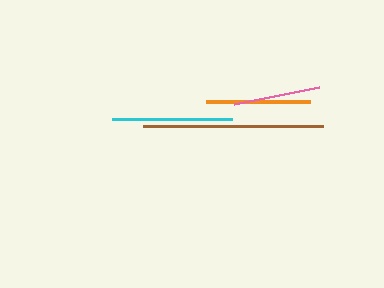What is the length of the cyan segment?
The cyan segment is approximately 120 pixels long.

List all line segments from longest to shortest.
From longest to shortest: brown, cyan, orange, pink.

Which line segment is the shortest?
The pink line is the shortest at approximately 87 pixels.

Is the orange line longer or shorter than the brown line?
The brown line is longer than the orange line.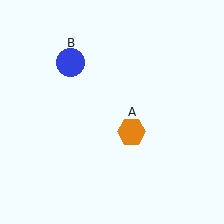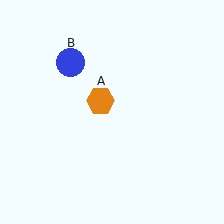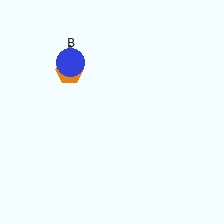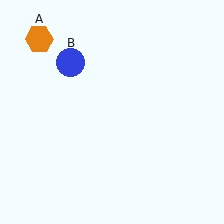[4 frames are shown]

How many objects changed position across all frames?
1 object changed position: orange hexagon (object A).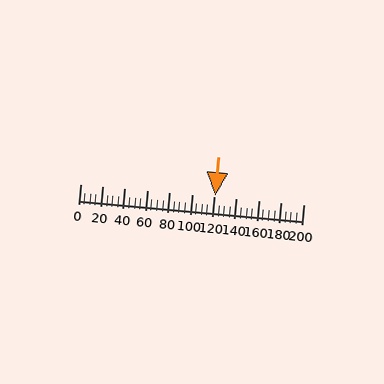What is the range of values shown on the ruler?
The ruler shows values from 0 to 200.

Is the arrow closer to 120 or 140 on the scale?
The arrow is closer to 120.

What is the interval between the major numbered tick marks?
The major tick marks are spaced 20 units apart.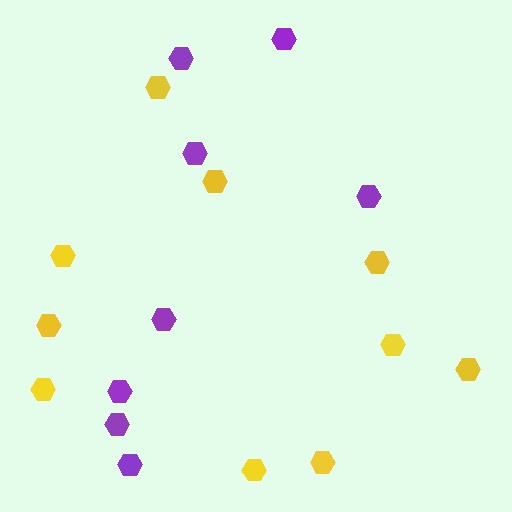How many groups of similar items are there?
There are 2 groups: one group of yellow hexagons (10) and one group of purple hexagons (8).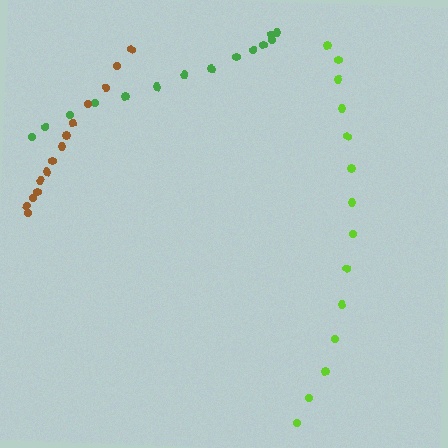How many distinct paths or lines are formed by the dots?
There are 3 distinct paths.